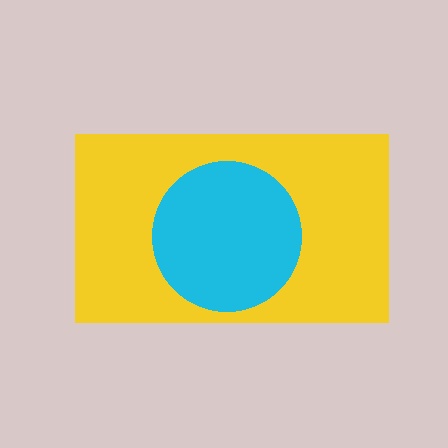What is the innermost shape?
The cyan circle.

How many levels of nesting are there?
2.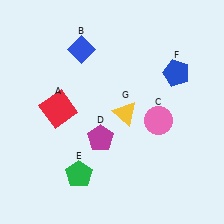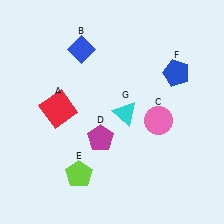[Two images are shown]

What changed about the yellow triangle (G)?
In Image 1, G is yellow. In Image 2, it changed to cyan.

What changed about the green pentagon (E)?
In Image 1, E is green. In Image 2, it changed to lime.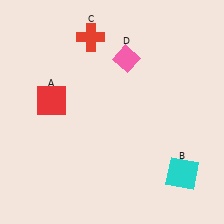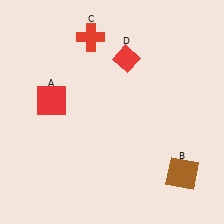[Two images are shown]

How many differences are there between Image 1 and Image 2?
There are 2 differences between the two images.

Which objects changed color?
B changed from cyan to brown. D changed from pink to red.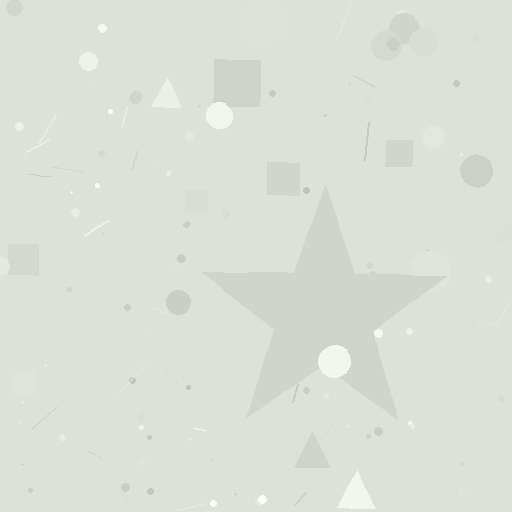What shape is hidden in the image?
A star is hidden in the image.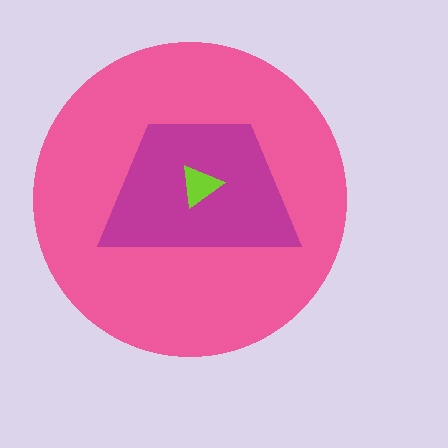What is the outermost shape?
The pink circle.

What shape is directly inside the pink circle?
The magenta trapezoid.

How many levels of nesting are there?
3.